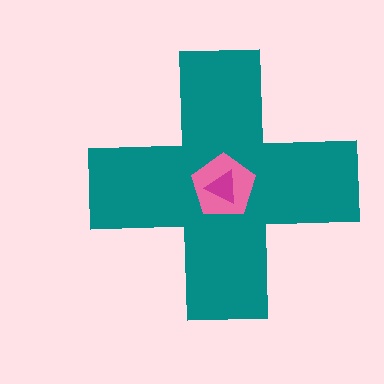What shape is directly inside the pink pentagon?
The magenta triangle.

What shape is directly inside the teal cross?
The pink pentagon.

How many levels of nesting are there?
3.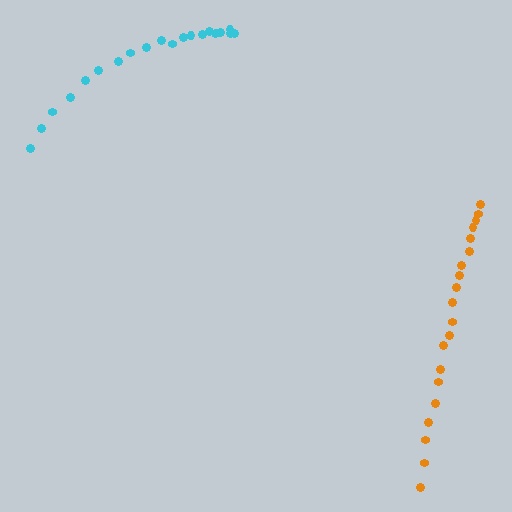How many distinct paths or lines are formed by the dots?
There are 2 distinct paths.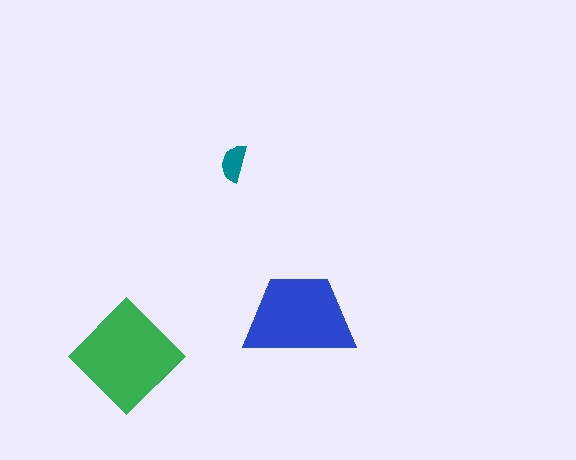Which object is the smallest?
The teal semicircle.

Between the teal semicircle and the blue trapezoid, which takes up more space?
The blue trapezoid.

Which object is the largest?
The green diamond.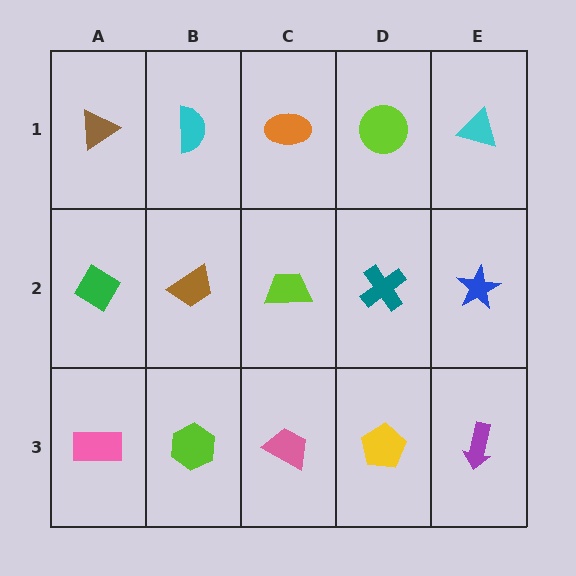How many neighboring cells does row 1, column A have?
2.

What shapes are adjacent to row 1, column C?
A lime trapezoid (row 2, column C), a cyan semicircle (row 1, column B), a lime circle (row 1, column D).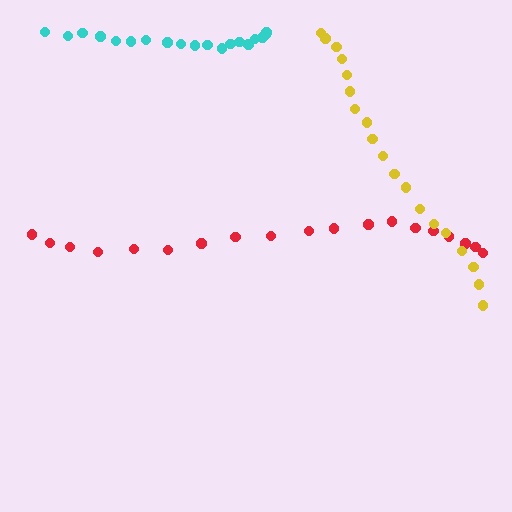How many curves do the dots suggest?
There are 3 distinct paths.